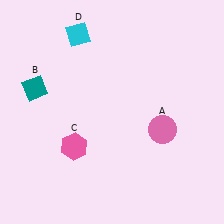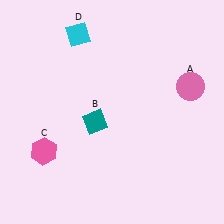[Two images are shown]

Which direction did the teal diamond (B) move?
The teal diamond (B) moved right.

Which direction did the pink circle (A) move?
The pink circle (A) moved up.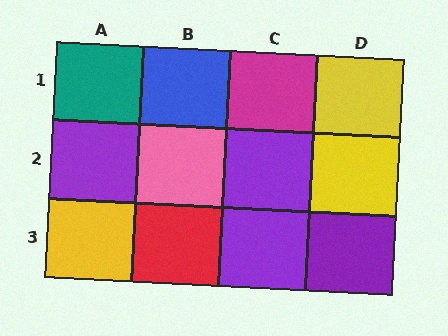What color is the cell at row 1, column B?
Blue.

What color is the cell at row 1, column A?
Teal.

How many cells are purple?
4 cells are purple.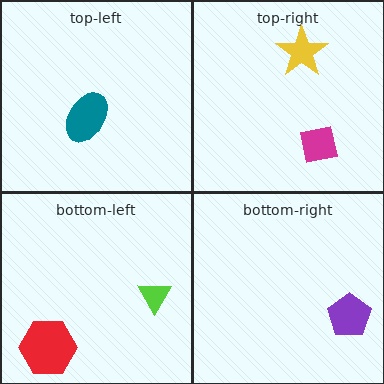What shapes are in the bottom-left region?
The red hexagon, the lime triangle.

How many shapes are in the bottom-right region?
1.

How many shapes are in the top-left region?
1.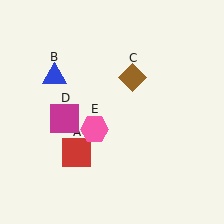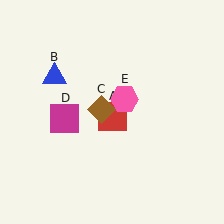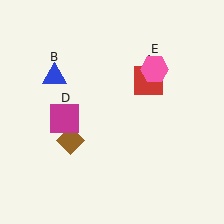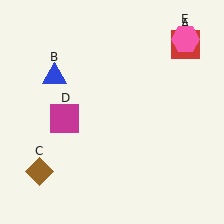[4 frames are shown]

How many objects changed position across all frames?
3 objects changed position: red square (object A), brown diamond (object C), pink hexagon (object E).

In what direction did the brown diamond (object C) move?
The brown diamond (object C) moved down and to the left.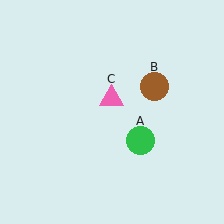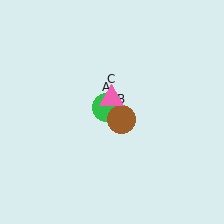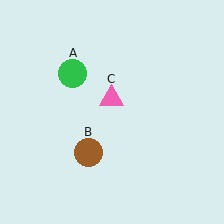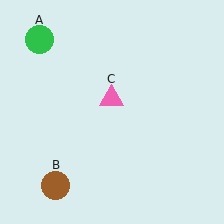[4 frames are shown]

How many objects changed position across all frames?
2 objects changed position: green circle (object A), brown circle (object B).